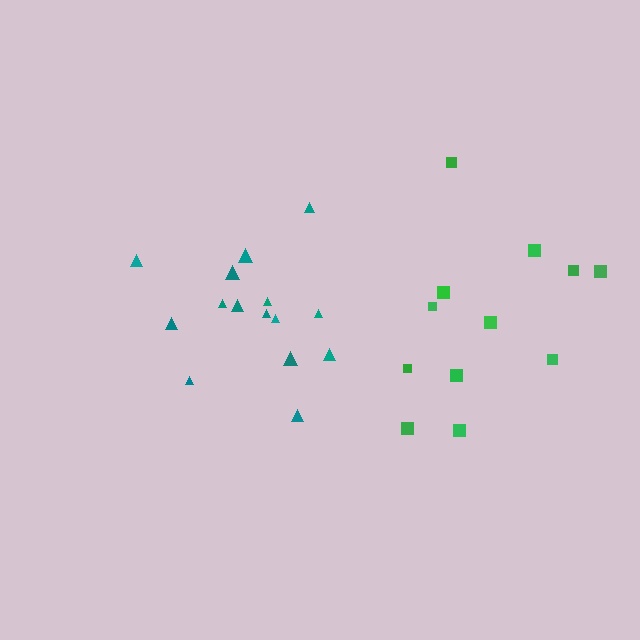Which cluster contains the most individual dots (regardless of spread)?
Teal (15).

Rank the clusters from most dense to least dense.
teal, green.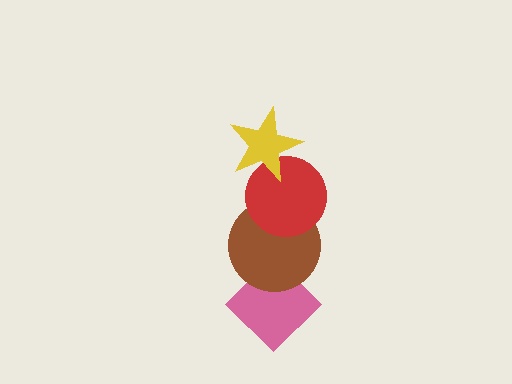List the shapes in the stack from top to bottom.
From top to bottom: the yellow star, the red circle, the brown circle, the pink diamond.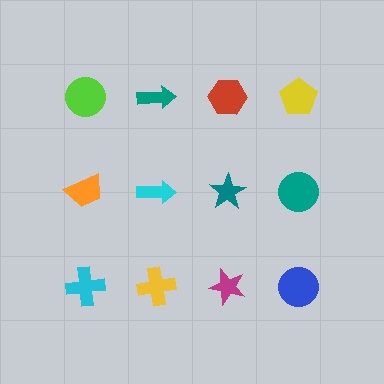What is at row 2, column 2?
A cyan arrow.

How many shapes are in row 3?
4 shapes.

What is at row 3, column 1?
A cyan cross.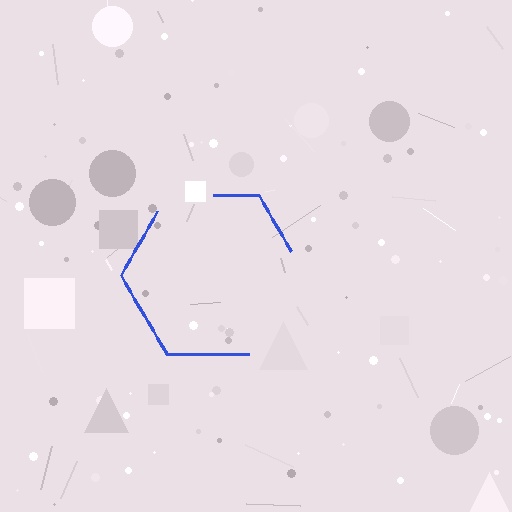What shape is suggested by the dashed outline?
The dashed outline suggests a hexagon.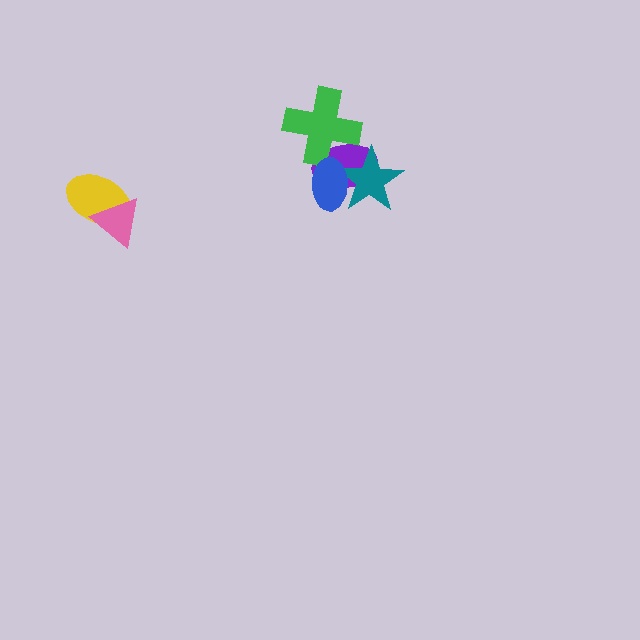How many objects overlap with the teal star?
2 objects overlap with the teal star.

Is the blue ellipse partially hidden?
No, no other shape covers it.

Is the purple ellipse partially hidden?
Yes, it is partially covered by another shape.